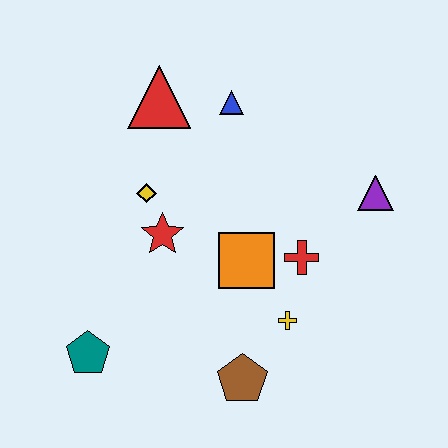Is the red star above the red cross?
Yes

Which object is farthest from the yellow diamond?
The purple triangle is farthest from the yellow diamond.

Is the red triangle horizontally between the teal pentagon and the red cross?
Yes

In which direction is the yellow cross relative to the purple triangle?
The yellow cross is below the purple triangle.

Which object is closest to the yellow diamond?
The red star is closest to the yellow diamond.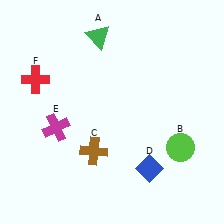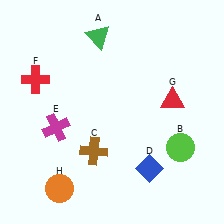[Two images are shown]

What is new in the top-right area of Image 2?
A red triangle (G) was added in the top-right area of Image 2.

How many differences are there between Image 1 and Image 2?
There are 2 differences between the two images.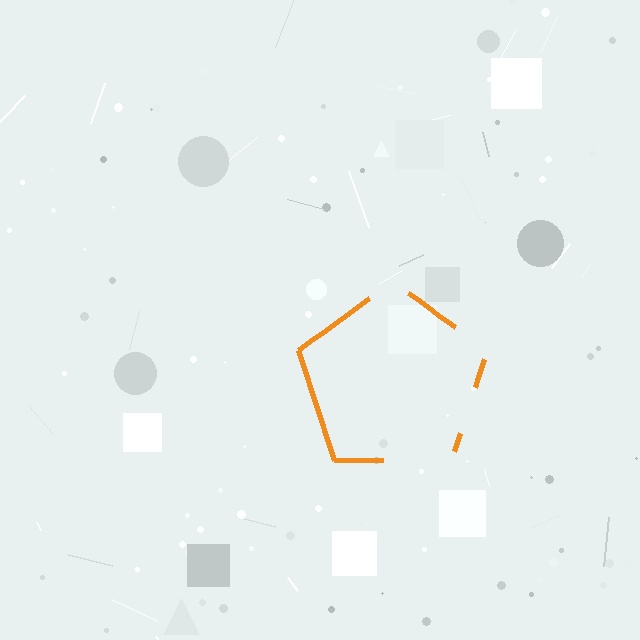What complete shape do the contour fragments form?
The contour fragments form a pentagon.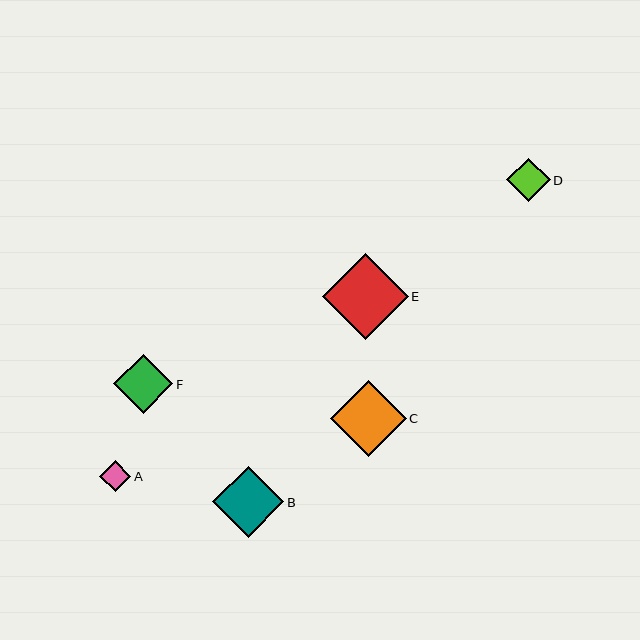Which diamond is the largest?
Diamond E is the largest with a size of approximately 86 pixels.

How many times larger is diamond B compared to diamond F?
Diamond B is approximately 1.2 times the size of diamond F.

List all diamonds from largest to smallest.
From largest to smallest: E, C, B, F, D, A.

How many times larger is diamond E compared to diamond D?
Diamond E is approximately 2.0 times the size of diamond D.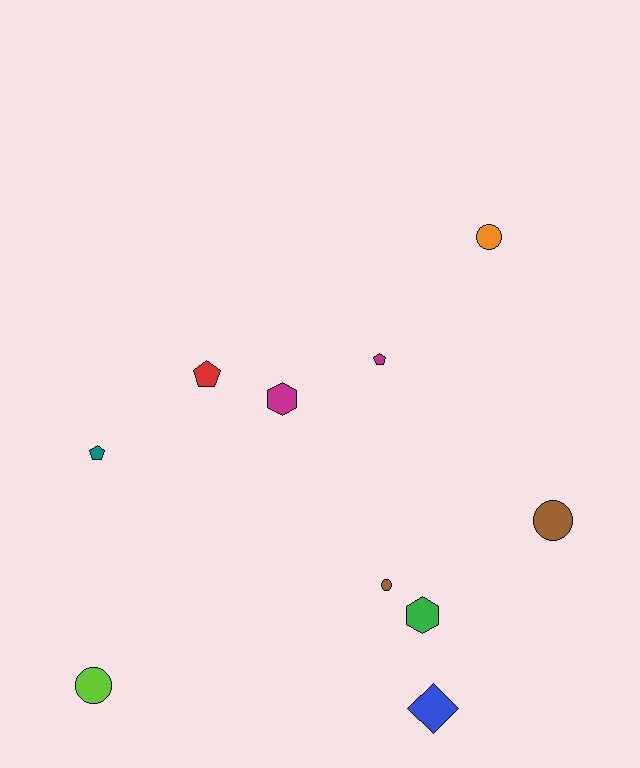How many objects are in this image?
There are 10 objects.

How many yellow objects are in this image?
There are no yellow objects.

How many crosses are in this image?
There are no crosses.